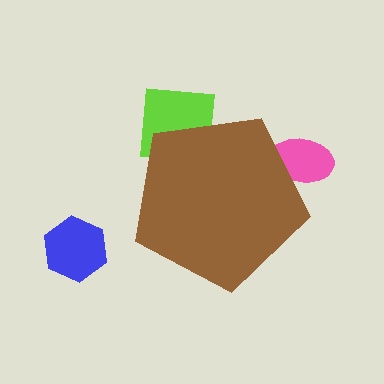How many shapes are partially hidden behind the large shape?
2 shapes are partially hidden.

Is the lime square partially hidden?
Yes, the lime square is partially hidden behind the brown pentagon.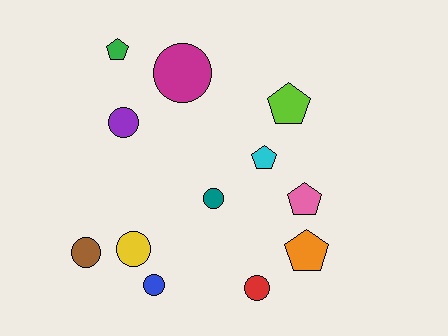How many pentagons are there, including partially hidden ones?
There are 5 pentagons.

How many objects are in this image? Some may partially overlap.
There are 12 objects.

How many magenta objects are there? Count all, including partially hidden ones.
There is 1 magenta object.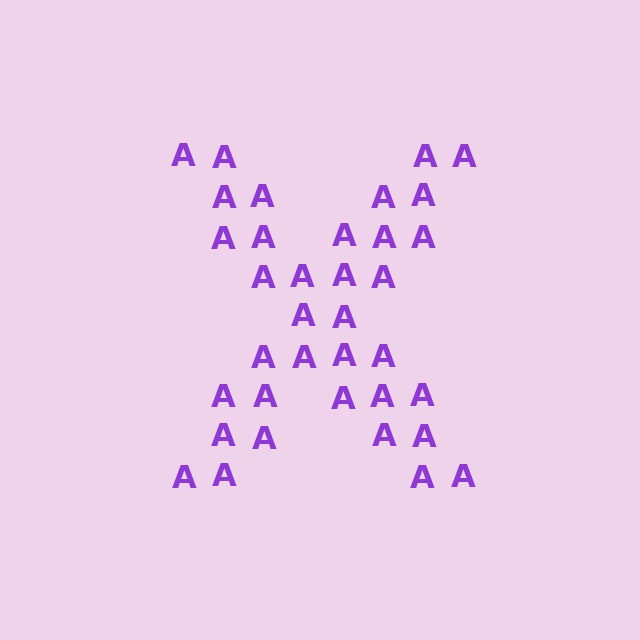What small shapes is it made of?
It is made of small letter A's.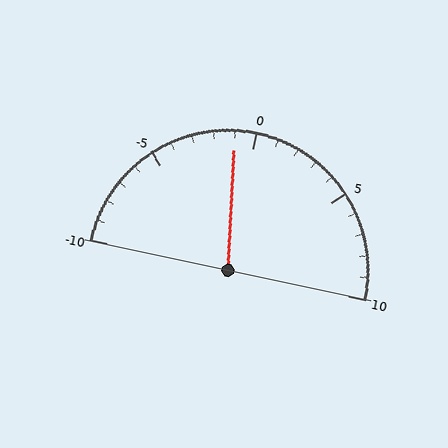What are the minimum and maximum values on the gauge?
The gauge ranges from -10 to 10.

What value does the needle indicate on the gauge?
The needle indicates approximately -1.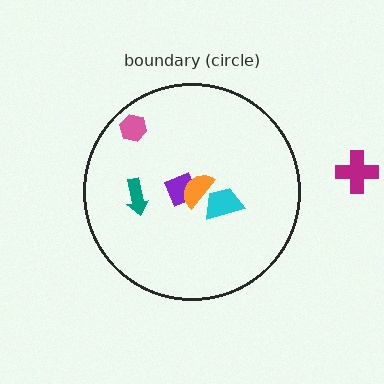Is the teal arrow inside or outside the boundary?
Inside.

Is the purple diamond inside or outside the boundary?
Inside.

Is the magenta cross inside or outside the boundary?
Outside.